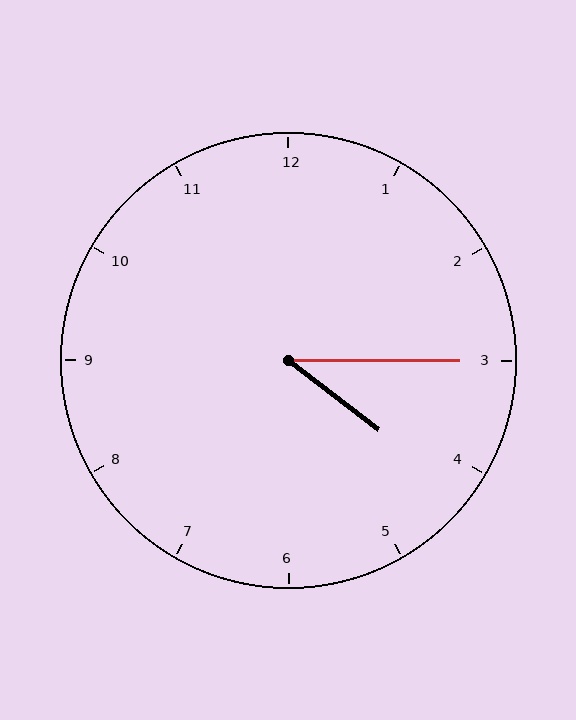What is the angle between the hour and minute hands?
Approximately 38 degrees.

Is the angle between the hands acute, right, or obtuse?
It is acute.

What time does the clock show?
4:15.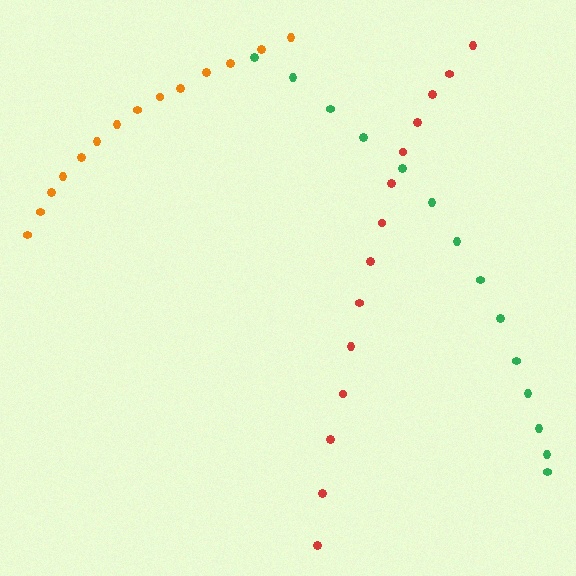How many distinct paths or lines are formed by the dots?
There are 3 distinct paths.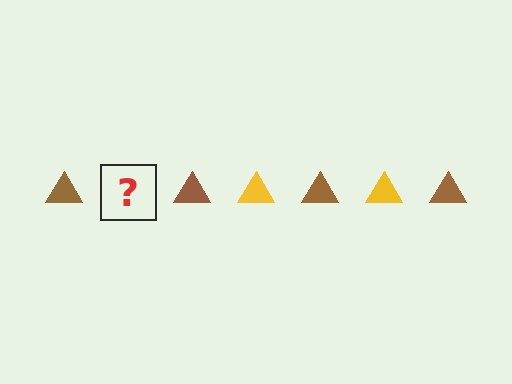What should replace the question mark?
The question mark should be replaced with a yellow triangle.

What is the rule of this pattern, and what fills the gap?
The rule is that the pattern cycles through brown, yellow triangles. The gap should be filled with a yellow triangle.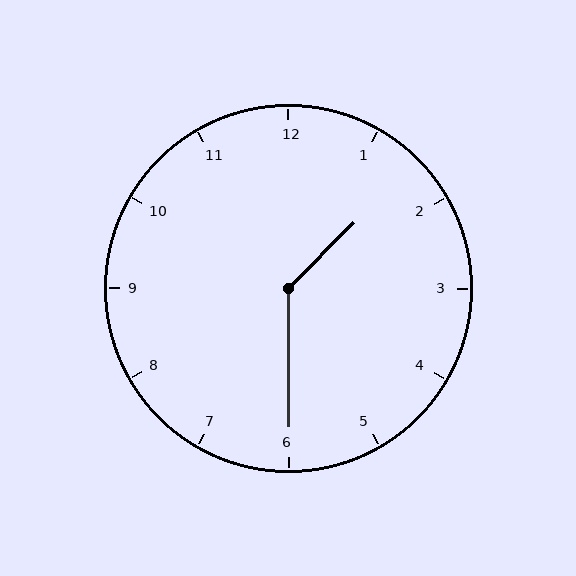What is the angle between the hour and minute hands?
Approximately 135 degrees.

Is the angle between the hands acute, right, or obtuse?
It is obtuse.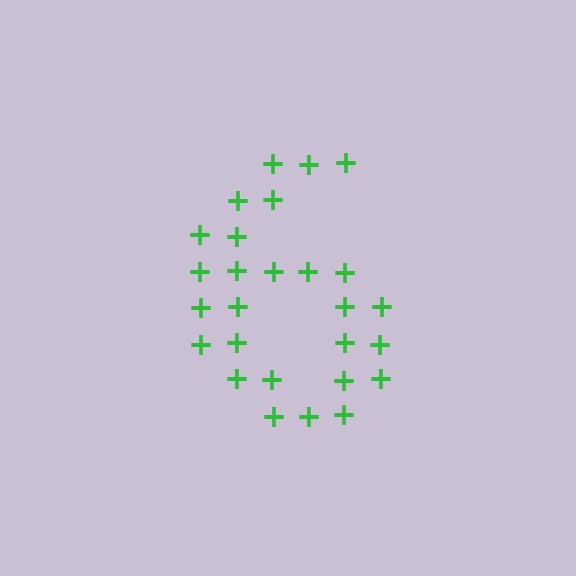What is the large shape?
The large shape is the digit 6.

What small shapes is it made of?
It is made of small plus signs.